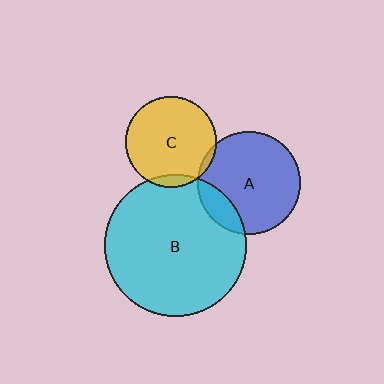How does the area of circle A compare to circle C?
Approximately 1.3 times.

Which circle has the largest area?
Circle B (cyan).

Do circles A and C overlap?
Yes.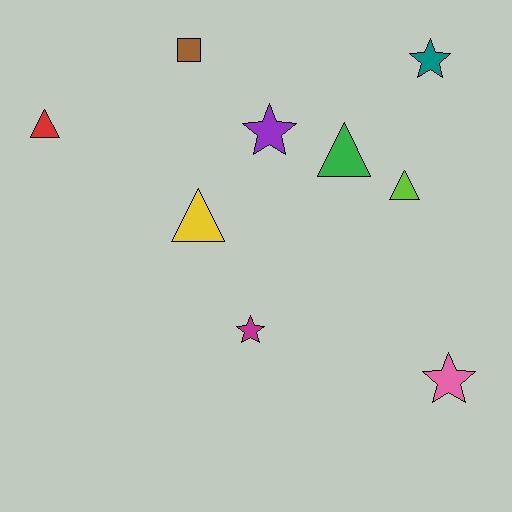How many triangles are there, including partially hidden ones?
There are 4 triangles.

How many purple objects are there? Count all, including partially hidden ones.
There is 1 purple object.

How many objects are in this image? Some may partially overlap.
There are 9 objects.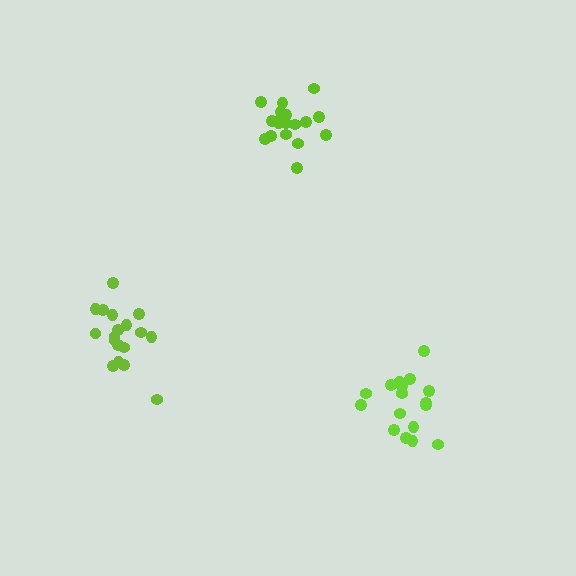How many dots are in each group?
Group 1: 18 dots, Group 2: 17 dots, Group 3: 18 dots (53 total).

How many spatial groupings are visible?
There are 3 spatial groupings.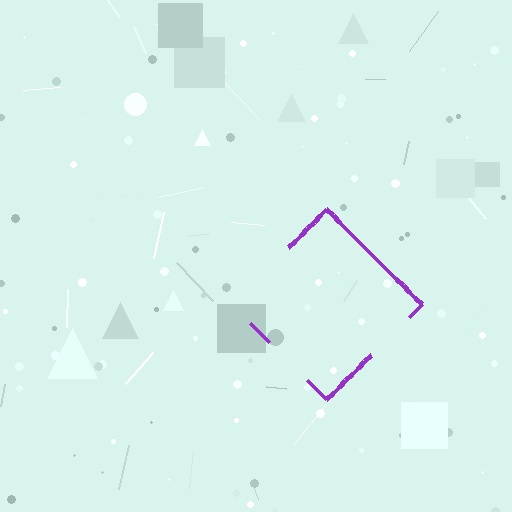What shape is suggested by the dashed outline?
The dashed outline suggests a diamond.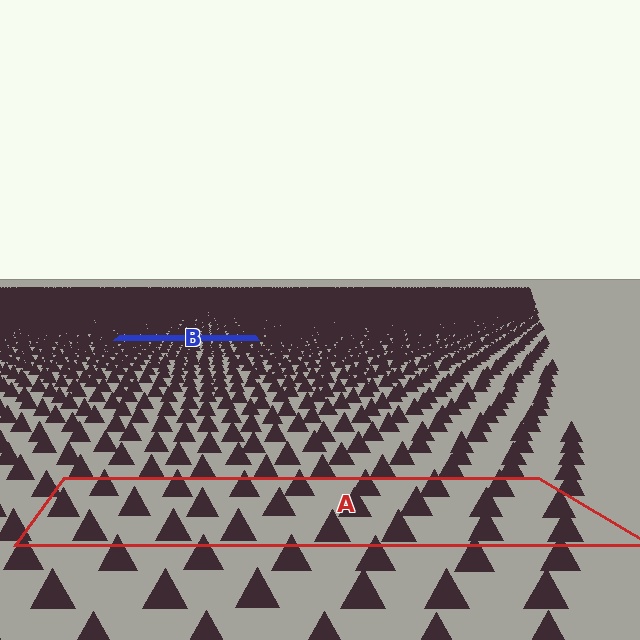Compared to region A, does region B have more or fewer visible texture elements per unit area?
Region B has more texture elements per unit area — they are packed more densely because it is farther away.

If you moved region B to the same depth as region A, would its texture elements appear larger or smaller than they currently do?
They would appear larger. At a closer depth, the same texture elements are projected at a bigger on-screen size.